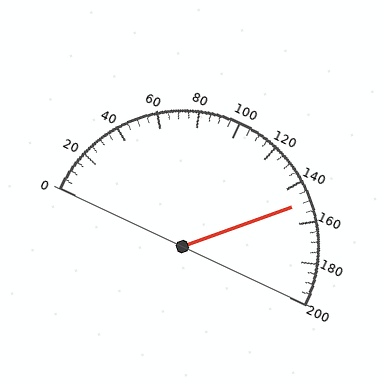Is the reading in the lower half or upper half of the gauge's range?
The reading is in the upper half of the range (0 to 200).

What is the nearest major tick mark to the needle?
The nearest major tick mark is 160.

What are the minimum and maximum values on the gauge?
The gauge ranges from 0 to 200.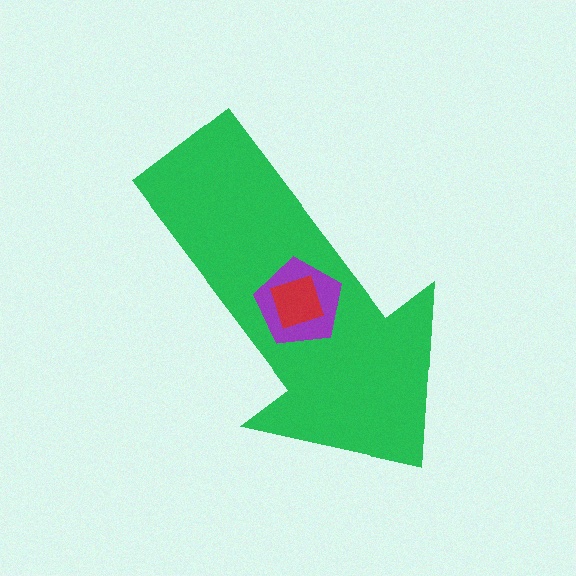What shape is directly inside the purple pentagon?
The red square.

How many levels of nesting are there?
3.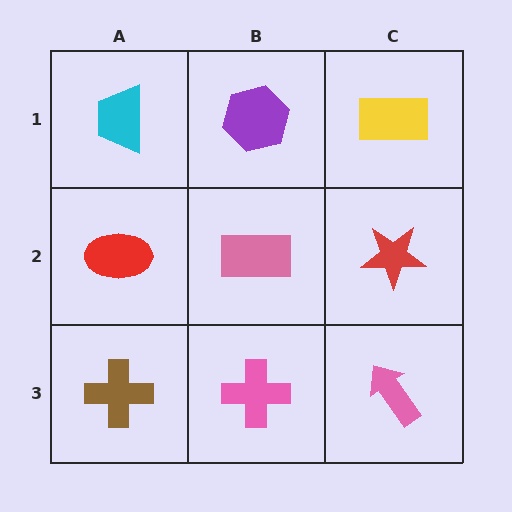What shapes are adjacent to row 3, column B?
A pink rectangle (row 2, column B), a brown cross (row 3, column A), a pink arrow (row 3, column C).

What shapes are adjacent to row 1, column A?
A red ellipse (row 2, column A), a purple hexagon (row 1, column B).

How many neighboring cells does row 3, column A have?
2.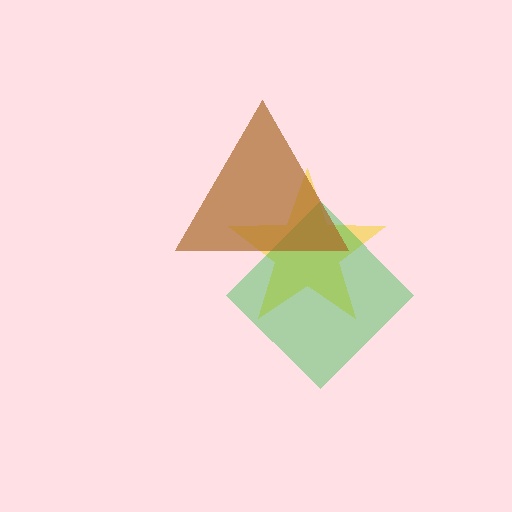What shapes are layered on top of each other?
The layered shapes are: a yellow star, a green diamond, a brown triangle.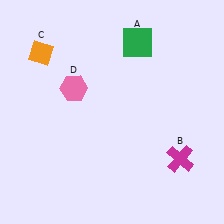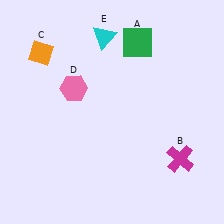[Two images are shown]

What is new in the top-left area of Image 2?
A cyan triangle (E) was added in the top-left area of Image 2.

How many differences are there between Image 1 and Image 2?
There is 1 difference between the two images.